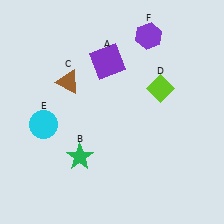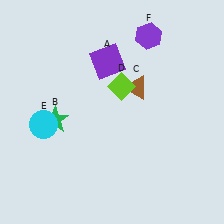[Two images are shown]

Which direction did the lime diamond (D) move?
The lime diamond (D) moved left.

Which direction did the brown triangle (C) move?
The brown triangle (C) moved right.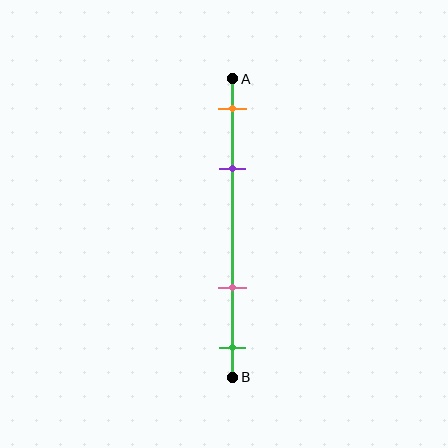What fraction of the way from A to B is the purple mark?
The purple mark is approximately 30% (0.3) of the way from A to B.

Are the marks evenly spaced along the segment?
No, the marks are not evenly spaced.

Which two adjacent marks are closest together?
The orange and purple marks are the closest adjacent pair.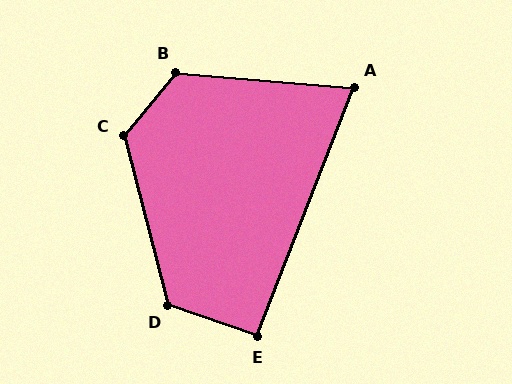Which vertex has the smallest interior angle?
A, at approximately 73 degrees.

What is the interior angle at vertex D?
Approximately 123 degrees (obtuse).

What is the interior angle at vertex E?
Approximately 93 degrees (approximately right).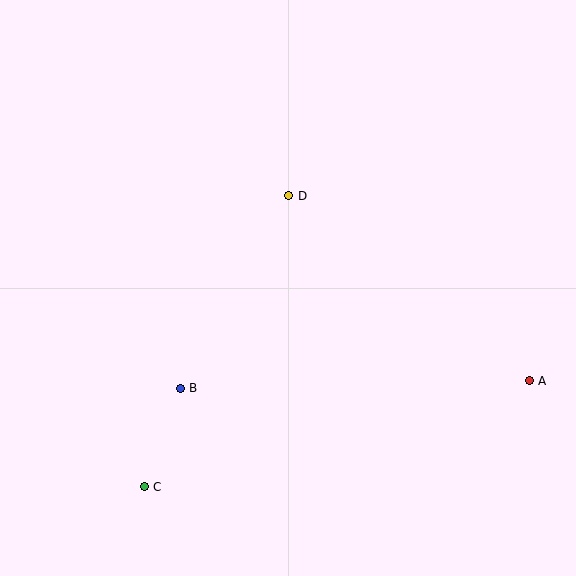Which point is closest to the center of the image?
Point D at (288, 196) is closest to the center.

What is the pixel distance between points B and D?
The distance between B and D is 221 pixels.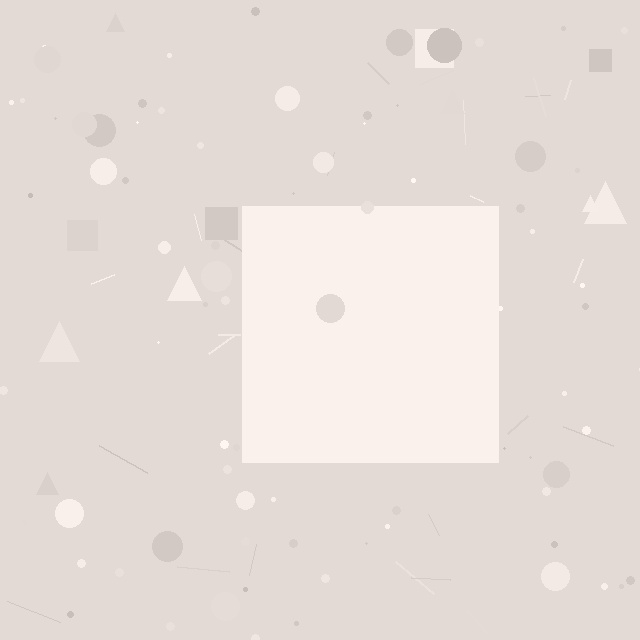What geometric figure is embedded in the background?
A square is embedded in the background.